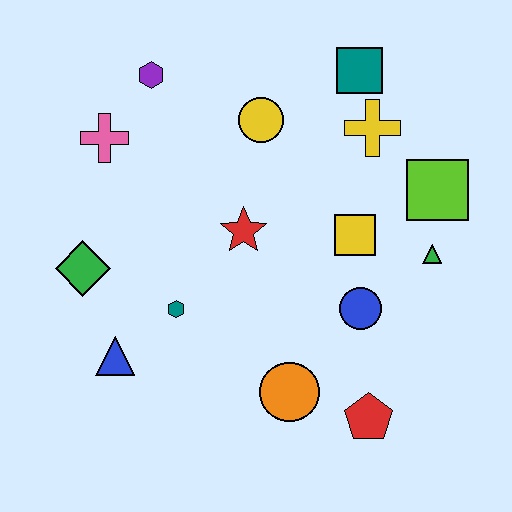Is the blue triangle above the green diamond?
No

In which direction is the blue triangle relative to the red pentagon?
The blue triangle is to the left of the red pentagon.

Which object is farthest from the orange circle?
The purple hexagon is farthest from the orange circle.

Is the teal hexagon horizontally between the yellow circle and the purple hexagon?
Yes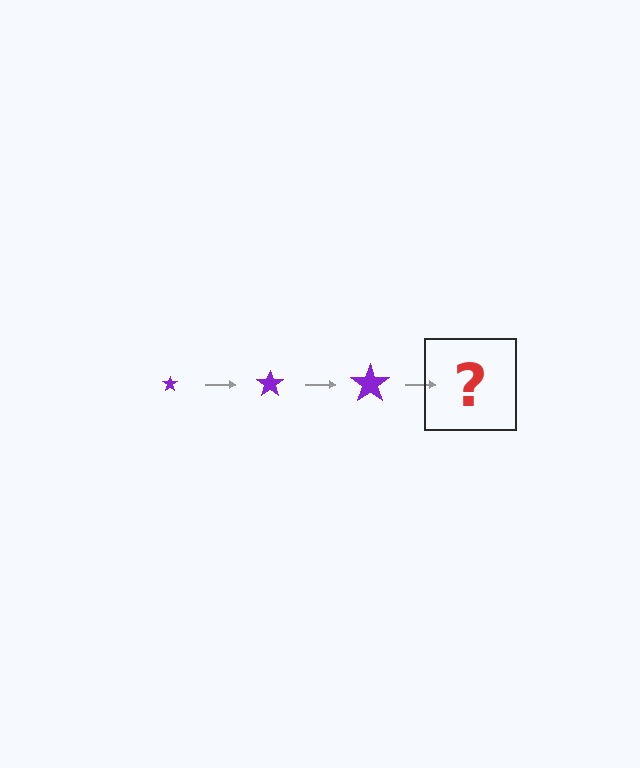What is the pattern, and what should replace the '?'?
The pattern is that the star gets progressively larger each step. The '?' should be a purple star, larger than the previous one.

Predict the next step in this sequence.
The next step is a purple star, larger than the previous one.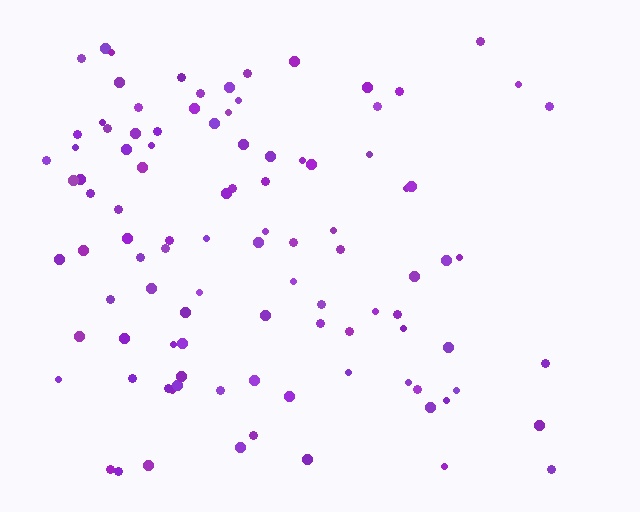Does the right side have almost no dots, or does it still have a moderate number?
Still a moderate number, just noticeably fewer than the left.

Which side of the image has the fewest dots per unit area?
The right.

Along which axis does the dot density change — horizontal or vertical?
Horizontal.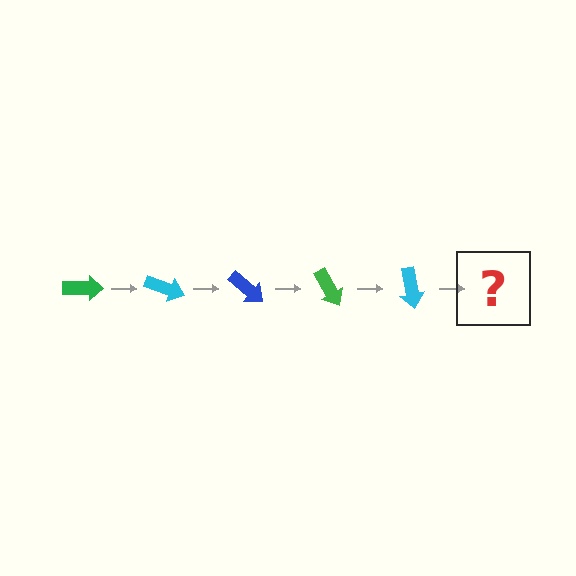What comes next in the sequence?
The next element should be a blue arrow, rotated 100 degrees from the start.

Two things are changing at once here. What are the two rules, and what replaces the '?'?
The two rules are that it rotates 20 degrees each step and the color cycles through green, cyan, and blue. The '?' should be a blue arrow, rotated 100 degrees from the start.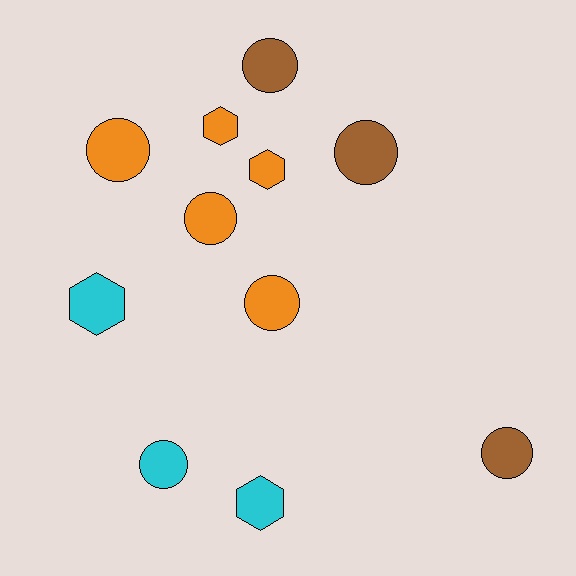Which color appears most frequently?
Orange, with 5 objects.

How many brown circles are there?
There are 3 brown circles.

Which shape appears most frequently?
Circle, with 7 objects.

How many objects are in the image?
There are 11 objects.